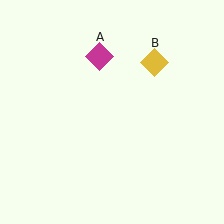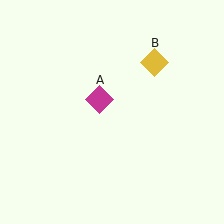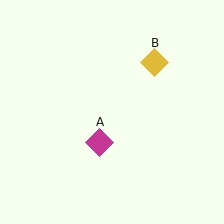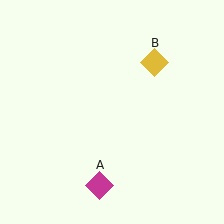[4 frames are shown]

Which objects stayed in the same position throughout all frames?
Yellow diamond (object B) remained stationary.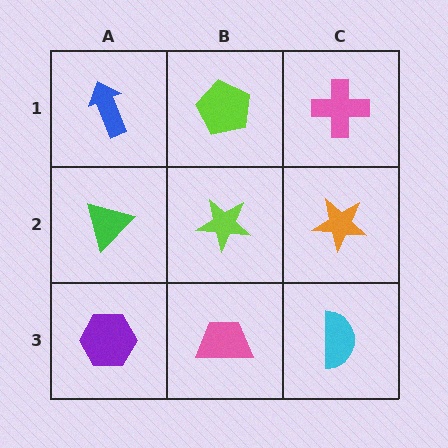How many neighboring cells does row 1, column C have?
2.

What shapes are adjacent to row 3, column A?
A green triangle (row 2, column A), a pink trapezoid (row 3, column B).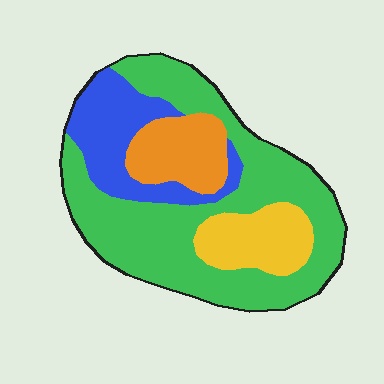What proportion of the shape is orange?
Orange takes up about one eighth (1/8) of the shape.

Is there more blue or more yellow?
Blue.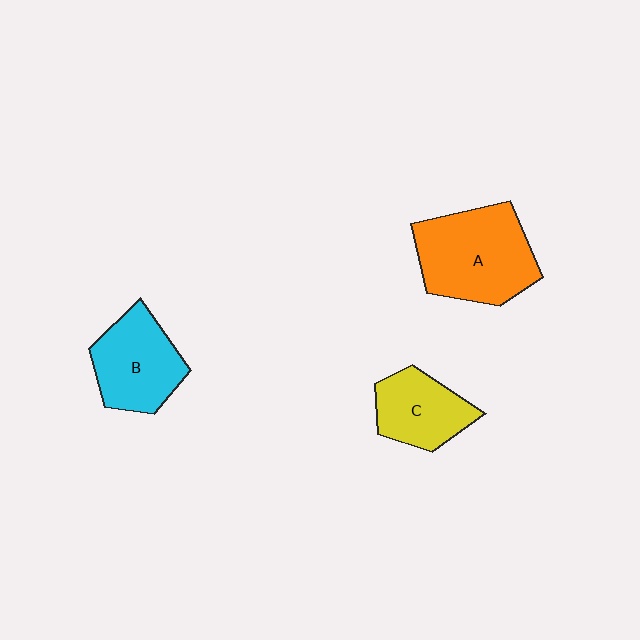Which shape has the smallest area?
Shape C (yellow).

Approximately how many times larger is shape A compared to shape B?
Approximately 1.4 times.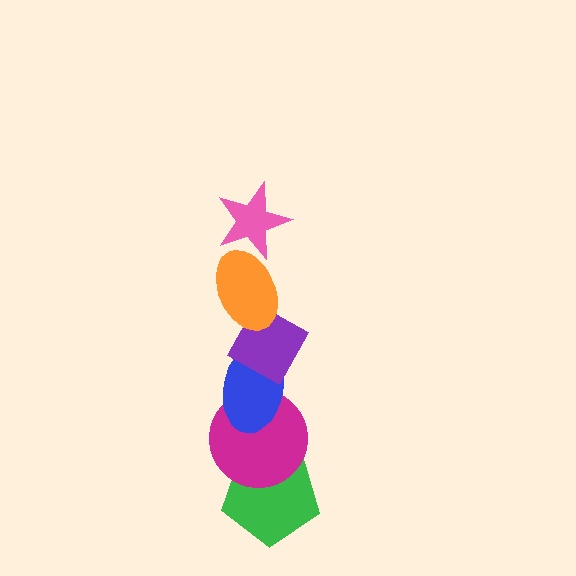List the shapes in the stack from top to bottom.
From top to bottom: the pink star, the orange ellipse, the purple diamond, the blue ellipse, the magenta circle, the green pentagon.